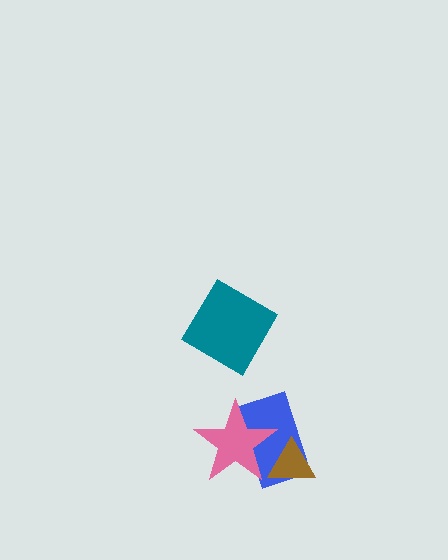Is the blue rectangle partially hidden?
Yes, it is partially covered by another shape.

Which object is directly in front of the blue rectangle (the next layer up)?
The brown triangle is directly in front of the blue rectangle.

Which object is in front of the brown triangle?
The pink star is in front of the brown triangle.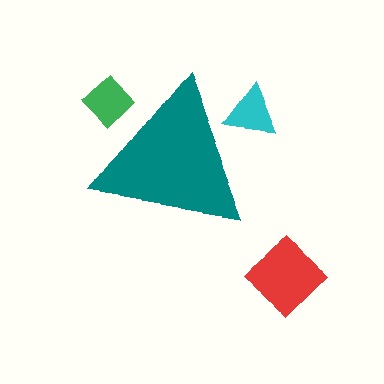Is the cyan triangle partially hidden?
Yes, the cyan triangle is partially hidden behind the teal triangle.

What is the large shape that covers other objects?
A teal triangle.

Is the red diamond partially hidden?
No, the red diamond is fully visible.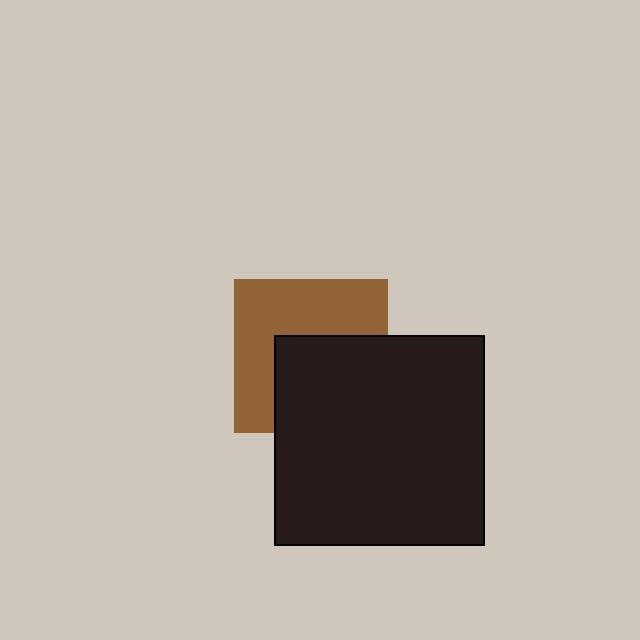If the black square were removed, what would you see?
You would see the complete brown square.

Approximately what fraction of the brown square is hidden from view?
Roughly 47% of the brown square is hidden behind the black square.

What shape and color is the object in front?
The object in front is a black square.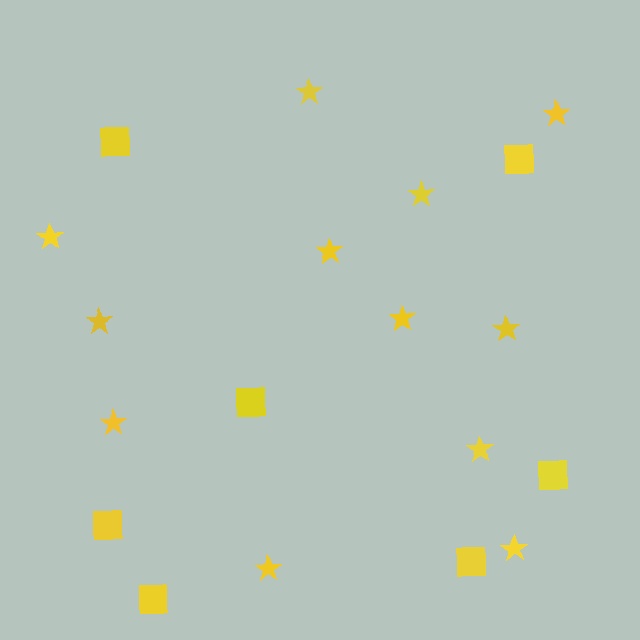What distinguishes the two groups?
There are 2 groups: one group of stars (12) and one group of squares (7).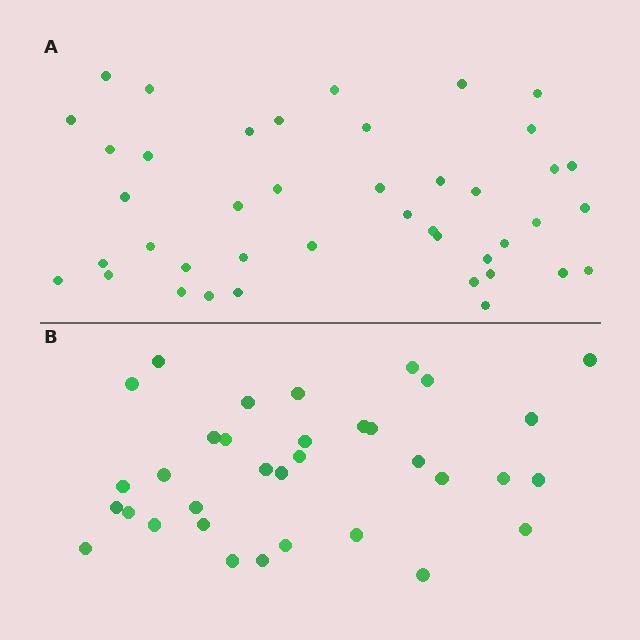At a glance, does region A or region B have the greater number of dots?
Region A (the top region) has more dots.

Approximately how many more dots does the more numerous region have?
Region A has roughly 8 or so more dots than region B.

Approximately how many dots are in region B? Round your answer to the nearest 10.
About 30 dots. (The exact count is 34, which rounds to 30.)